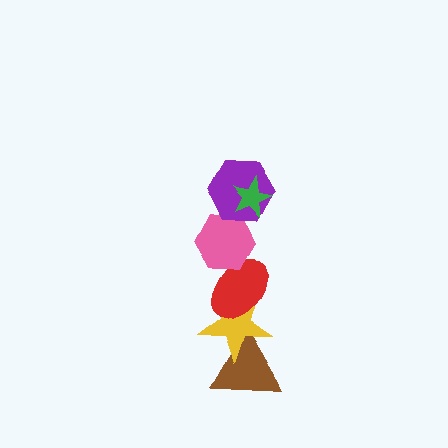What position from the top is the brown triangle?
The brown triangle is 6th from the top.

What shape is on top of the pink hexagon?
The purple hexagon is on top of the pink hexagon.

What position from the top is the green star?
The green star is 1st from the top.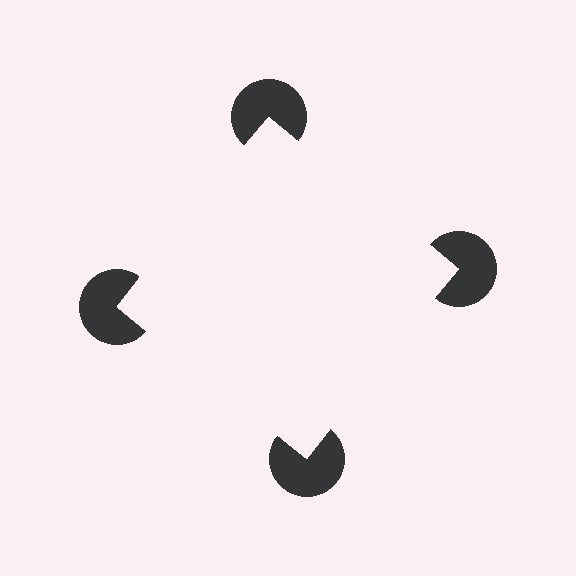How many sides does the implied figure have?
4 sides.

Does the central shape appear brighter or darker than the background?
It typically appears slightly brighter than the background, even though no actual brightness change is drawn.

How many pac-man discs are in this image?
There are 4 — one at each vertex of the illusory square.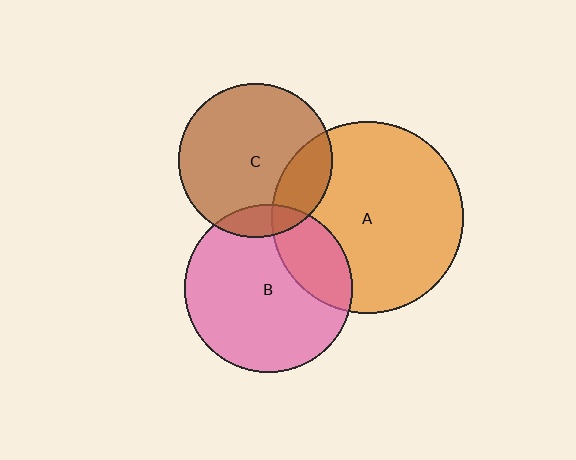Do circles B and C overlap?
Yes.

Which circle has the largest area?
Circle A (orange).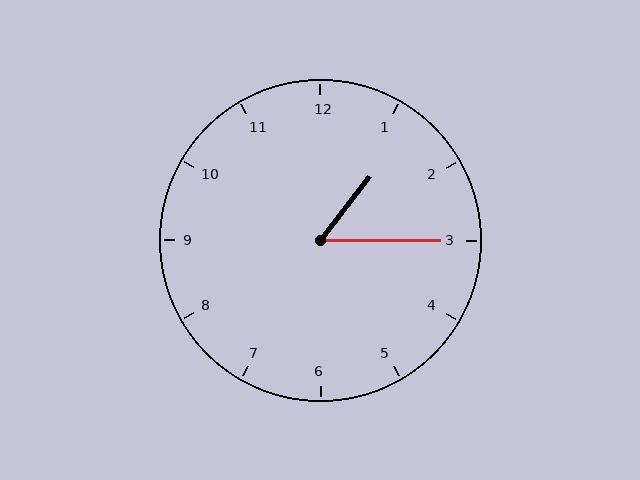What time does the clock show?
1:15.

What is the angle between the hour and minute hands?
Approximately 52 degrees.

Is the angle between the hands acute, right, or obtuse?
It is acute.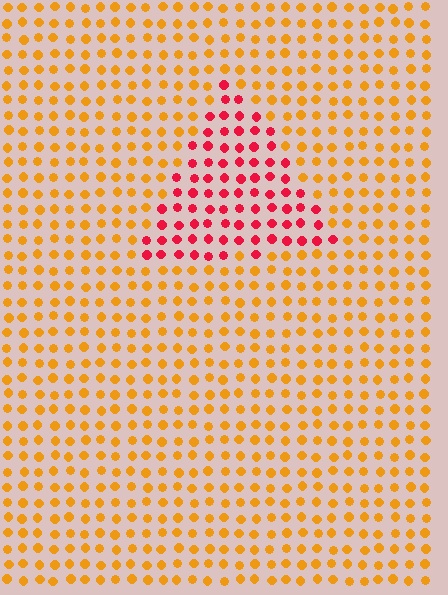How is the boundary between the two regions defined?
The boundary is defined purely by a slight shift in hue (about 50 degrees). Spacing, size, and orientation are identical on both sides.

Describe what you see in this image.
The image is filled with small orange elements in a uniform arrangement. A triangle-shaped region is visible where the elements are tinted to a slightly different hue, forming a subtle color boundary.